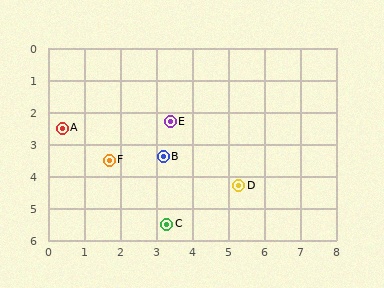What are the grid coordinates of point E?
Point E is at approximately (3.4, 2.3).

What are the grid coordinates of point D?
Point D is at approximately (5.3, 4.3).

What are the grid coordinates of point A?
Point A is at approximately (0.4, 2.5).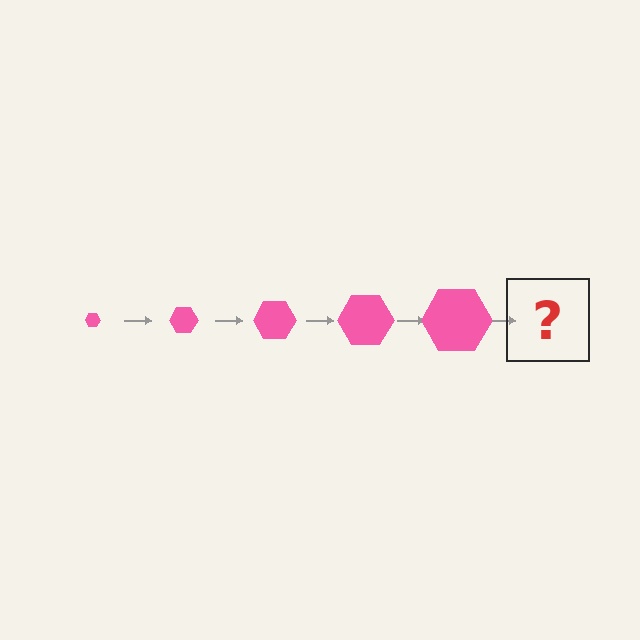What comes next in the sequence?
The next element should be a pink hexagon, larger than the previous one.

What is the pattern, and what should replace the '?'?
The pattern is that the hexagon gets progressively larger each step. The '?' should be a pink hexagon, larger than the previous one.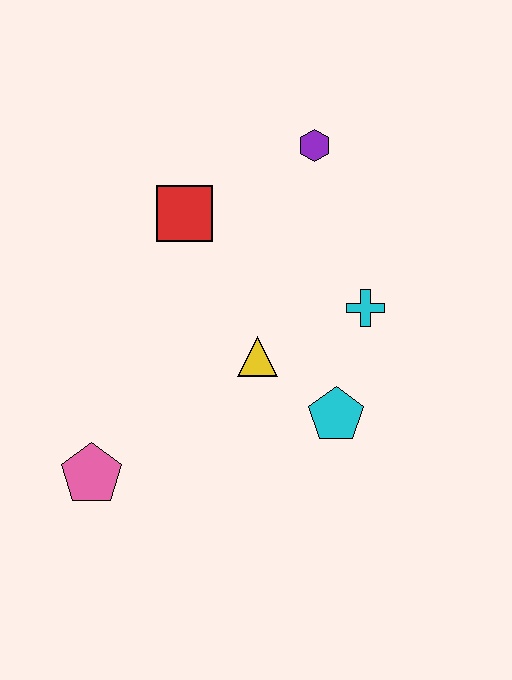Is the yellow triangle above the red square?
No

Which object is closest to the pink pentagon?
The yellow triangle is closest to the pink pentagon.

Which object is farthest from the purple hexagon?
The pink pentagon is farthest from the purple hexagon.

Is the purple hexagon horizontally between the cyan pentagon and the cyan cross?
No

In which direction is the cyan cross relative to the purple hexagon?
The cyan cross is below the purple hexagon.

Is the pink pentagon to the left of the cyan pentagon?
Yes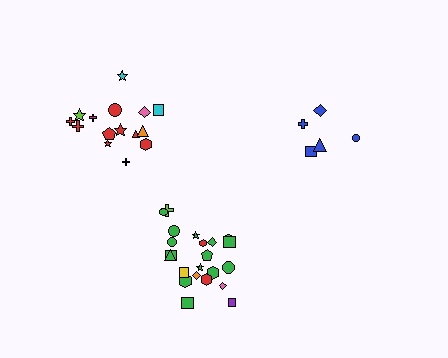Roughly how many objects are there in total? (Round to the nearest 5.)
Roughly 40 objects in total.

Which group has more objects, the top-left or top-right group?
The top-left group.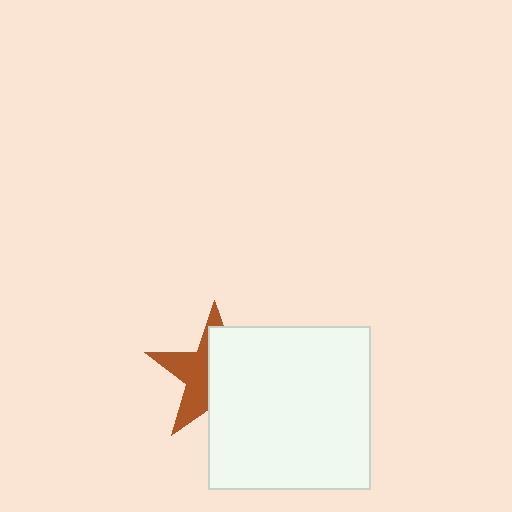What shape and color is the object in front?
The object in front is a white square.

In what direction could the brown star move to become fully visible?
The brown star could move left. That would shift it out from behind the white square entirely.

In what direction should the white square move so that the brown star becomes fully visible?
The white square should move right. That is the shortest direction to clear the overlap and leave the brown star fully visible.